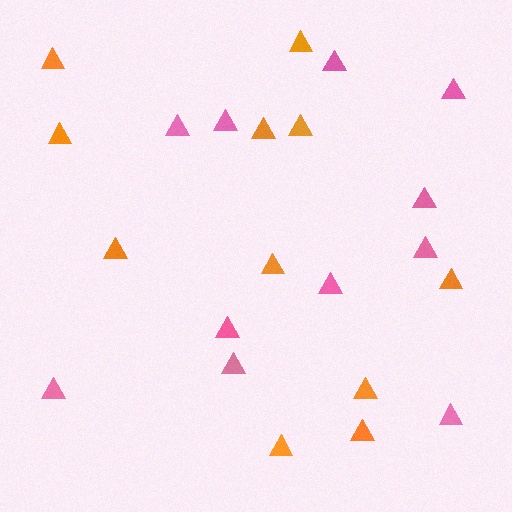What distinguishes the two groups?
There are 2 groups: one group of pink triangles (11) and one group of orange triangles (11).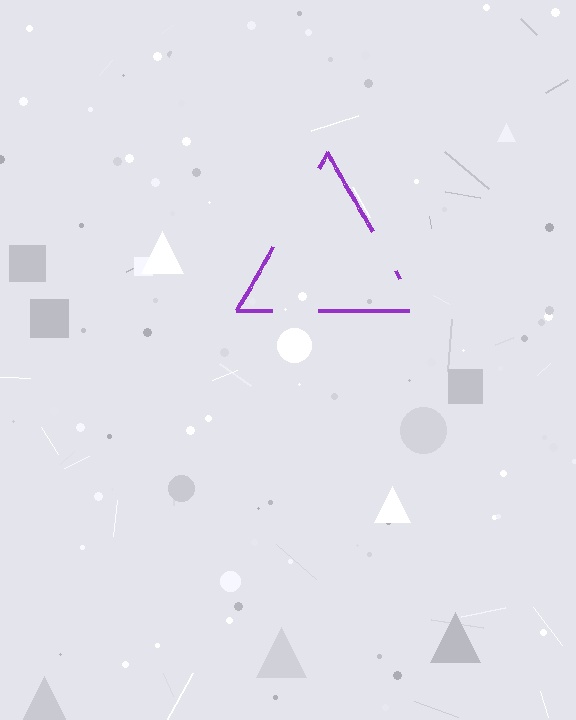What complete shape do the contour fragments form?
The contour fragments form a triangle.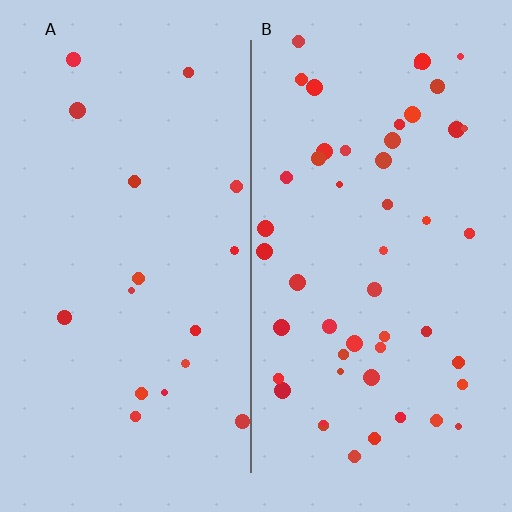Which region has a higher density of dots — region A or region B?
B (the right).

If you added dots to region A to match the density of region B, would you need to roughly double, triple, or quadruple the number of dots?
Approximately triple.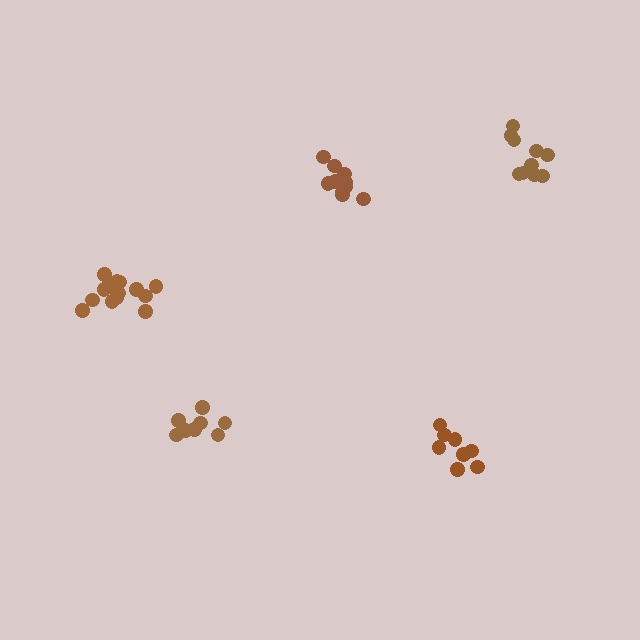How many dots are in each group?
Group 1: 8 dots, Group 2: 10 dots, Group 3: 14 dots, Group 4: 8 dots, Group 5: 12 dots (52 total).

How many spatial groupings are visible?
There are 5 spatial groupings.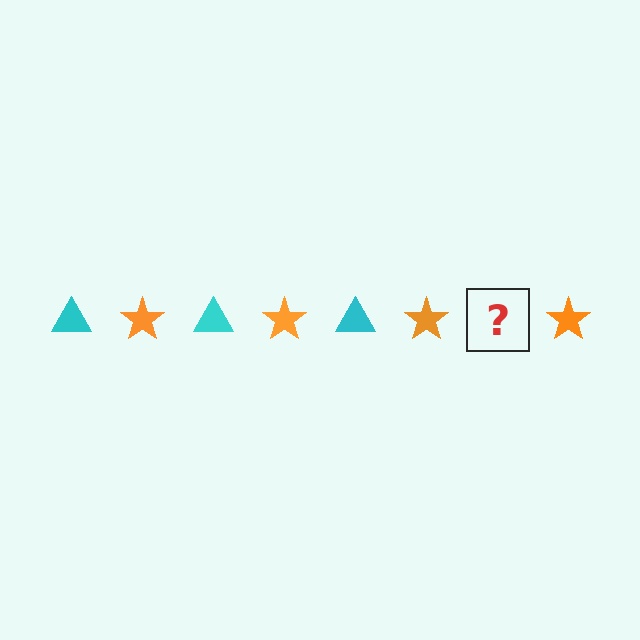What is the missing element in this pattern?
The missing element is a cyan triangle.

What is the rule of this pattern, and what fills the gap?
The rule is that the pattern alternates between cyan triangle and orange star. The gap should be filled with a cyan triangle.